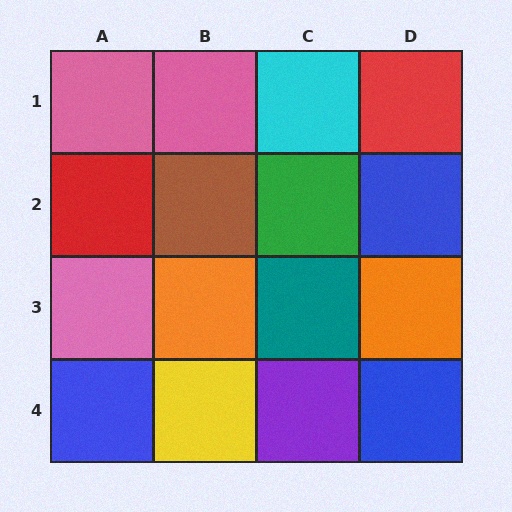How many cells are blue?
3 cells are blue.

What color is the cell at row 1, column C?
Cyan.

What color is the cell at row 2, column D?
Blue.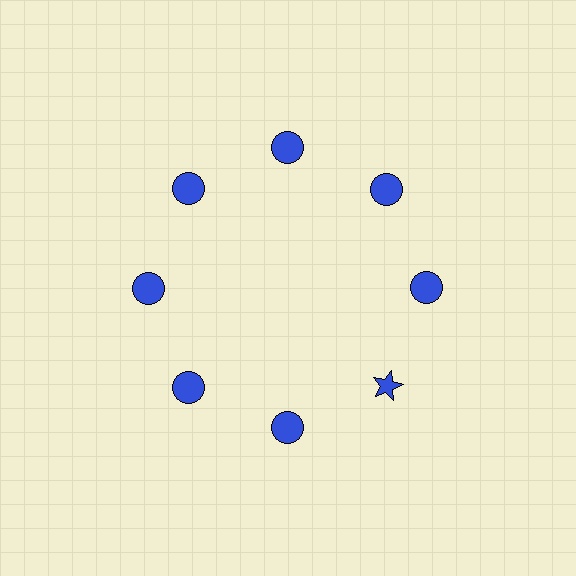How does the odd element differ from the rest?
It has a different shape: star instead of circle.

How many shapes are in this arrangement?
There are 8 shapes arranged in a ring pattern.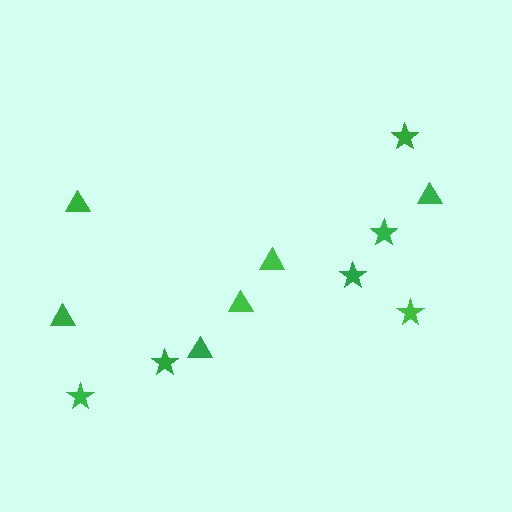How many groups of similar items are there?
There are 2 groups: one group of stars (6) and one group of triangles (6).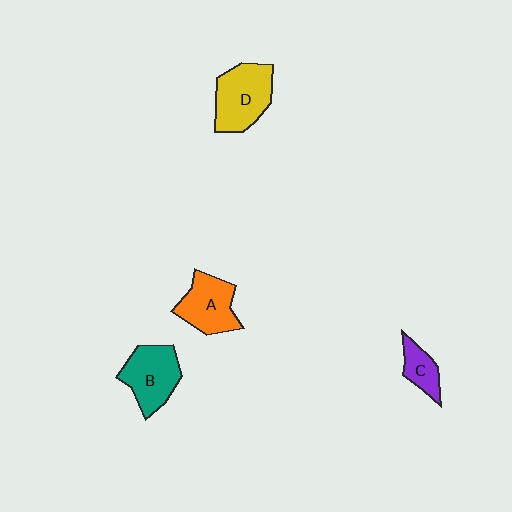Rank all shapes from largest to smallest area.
From largest to smallest: D (yellow), B (teal), A (orange), C (purple).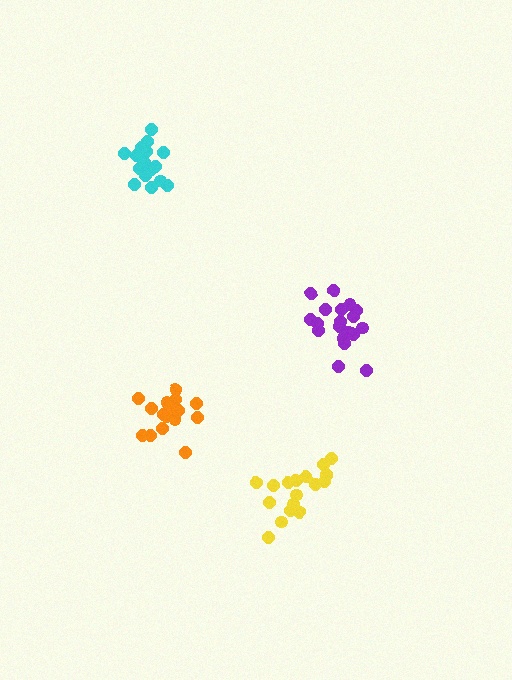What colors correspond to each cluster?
The clusters are colored: orange, yellow, purple, cyan.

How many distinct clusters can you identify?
There are 4 distinct clusters.